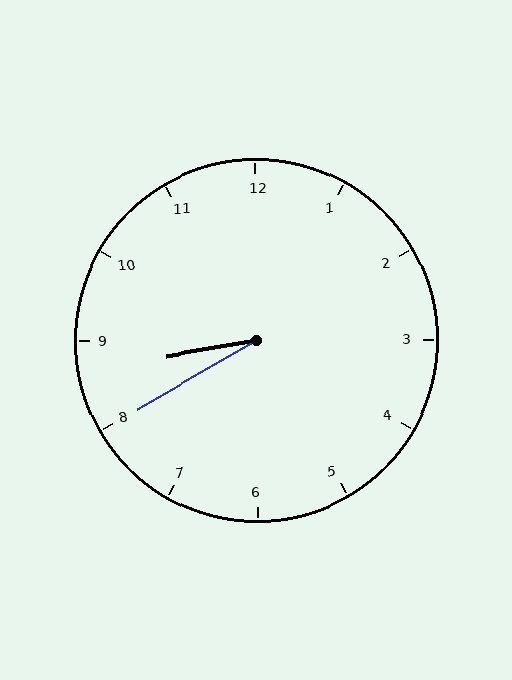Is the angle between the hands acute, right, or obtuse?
It is acute.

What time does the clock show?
8:40.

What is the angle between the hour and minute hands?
Approximately 20 degrees.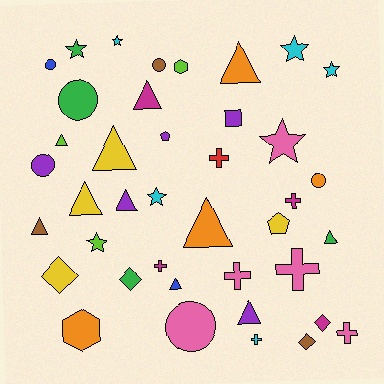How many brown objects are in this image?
There are 3 brown objects.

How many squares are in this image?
There is 1 square.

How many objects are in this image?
There are 40 objects.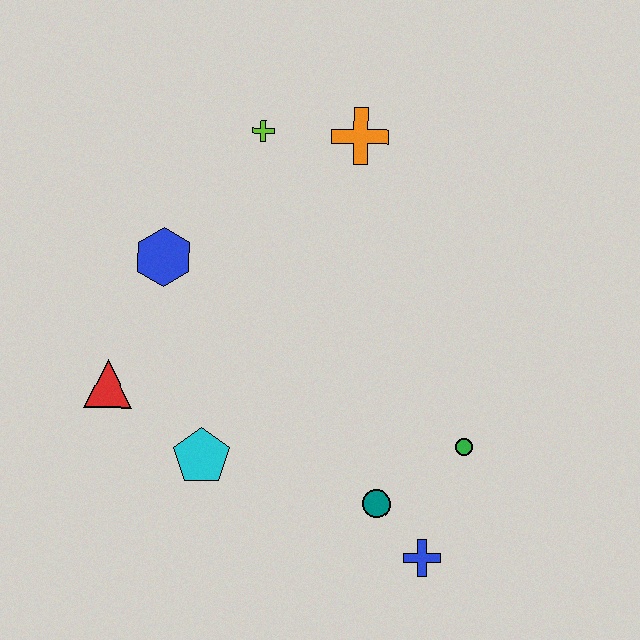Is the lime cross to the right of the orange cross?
No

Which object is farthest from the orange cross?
The blue cross is farthest from the orange cross.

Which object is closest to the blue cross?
The teal circle is closest to the blue cross.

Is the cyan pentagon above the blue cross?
Yes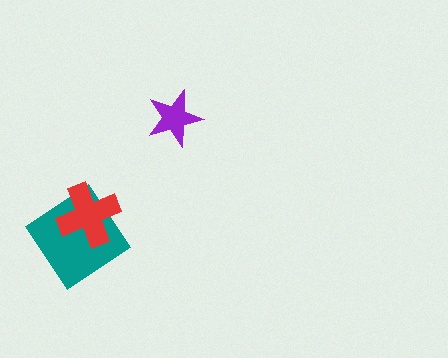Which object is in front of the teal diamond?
The red cross is in front of the teal diamond.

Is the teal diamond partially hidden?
Yes, it is partially covered by another shape.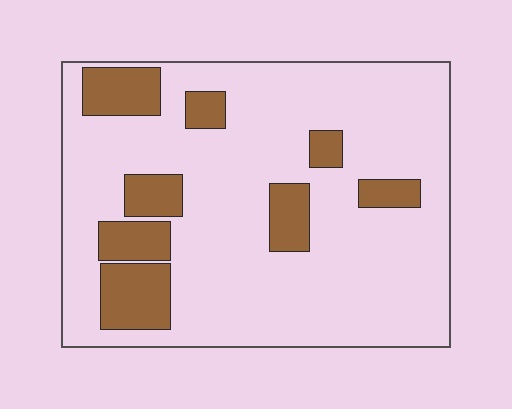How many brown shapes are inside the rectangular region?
8.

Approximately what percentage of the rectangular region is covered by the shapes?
Approximately 20%.